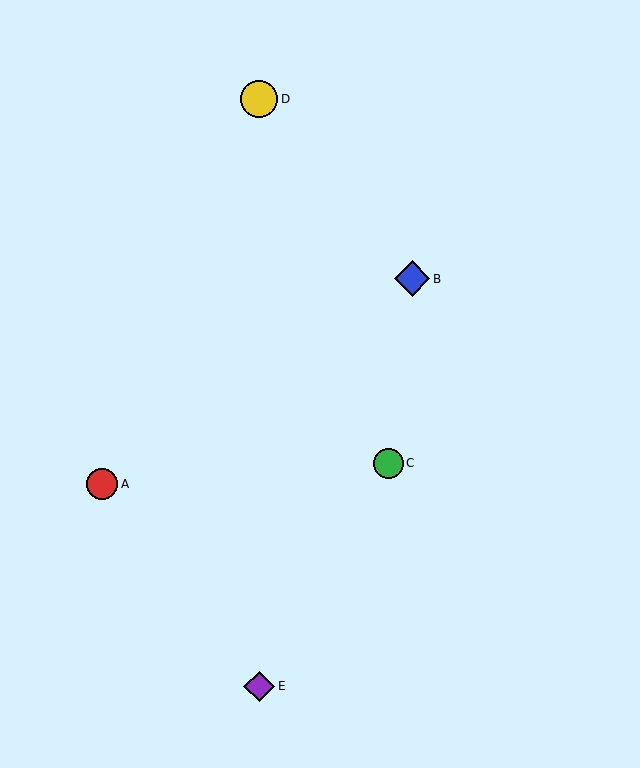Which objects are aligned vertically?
Objects D, E are aligned vertically.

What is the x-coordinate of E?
Object E is at x≈259.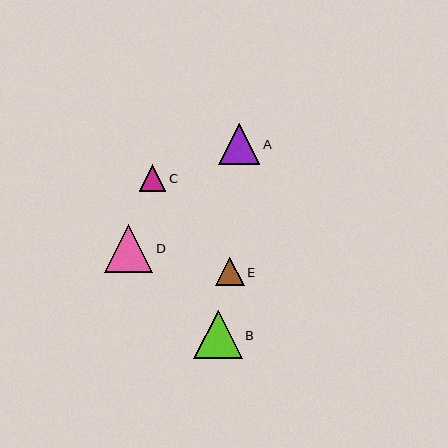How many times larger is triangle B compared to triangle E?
Triangle B is approximately 1.7 times the size of triangle E.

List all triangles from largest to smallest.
From largest to smallest: D, B, A, E, C.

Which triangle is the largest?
Triangle D is the largest with a size of approximately 48 pixels.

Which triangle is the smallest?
Triangle C is the smallest with a size of approximately 26 pixels.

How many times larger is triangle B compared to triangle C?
Triangle B is approximately 1.8 times the size of triangle C.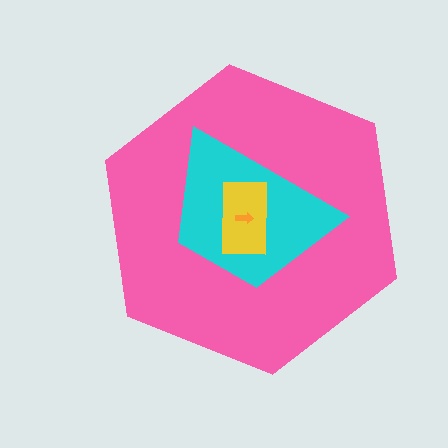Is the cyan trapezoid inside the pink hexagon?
Yes.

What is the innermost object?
The orange arrow.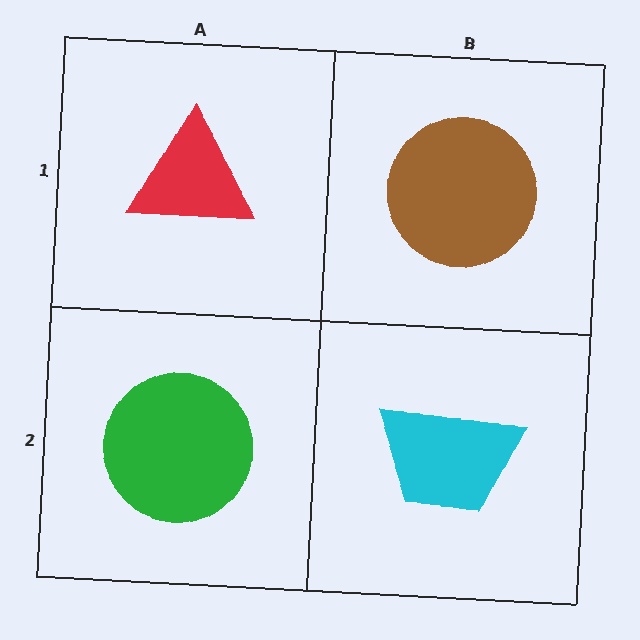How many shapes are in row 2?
2 shapes.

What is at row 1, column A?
A red triangle.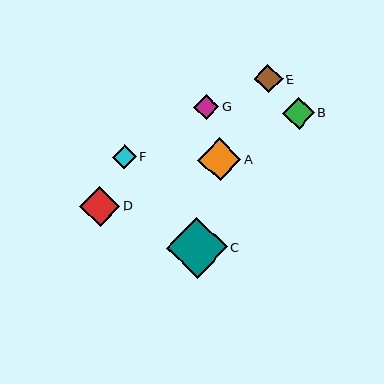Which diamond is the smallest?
Diamond F is the smallest with a size of approximately 24 pixels.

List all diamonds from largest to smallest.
From largest to smallest: C, A, D, B, E, G, F.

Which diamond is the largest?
Diamond C is the largest with a size of approximately 61 pixels.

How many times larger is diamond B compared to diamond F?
Diamond B is approximately 1.3 times the size of diamond F.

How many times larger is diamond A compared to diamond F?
Diamond A is approximately 1.8 times the size of diamond F.